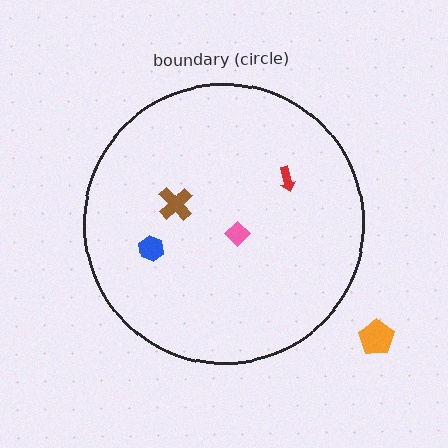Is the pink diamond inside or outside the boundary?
Inside.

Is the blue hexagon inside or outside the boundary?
Inside.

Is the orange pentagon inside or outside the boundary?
Outside.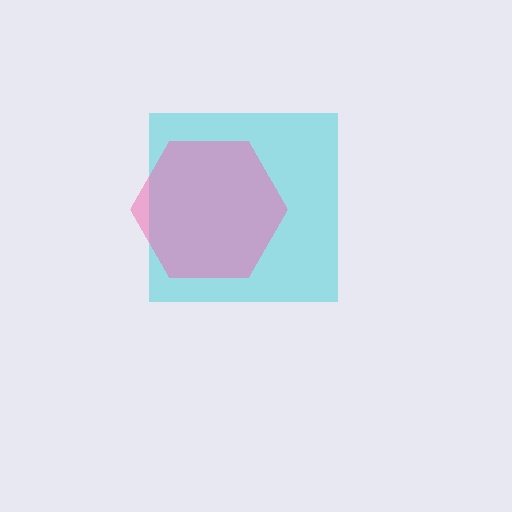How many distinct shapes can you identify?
There are 2 distinct shapes: a cyan square, a pink hexagon.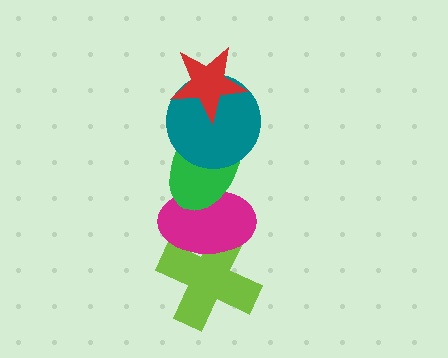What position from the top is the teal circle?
The teal circle is 2nd from the top.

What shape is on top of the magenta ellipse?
The green ellipse is on top of the magenta ellipse.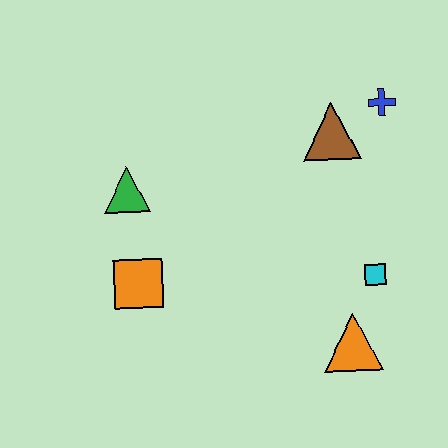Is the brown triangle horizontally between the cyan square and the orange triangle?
No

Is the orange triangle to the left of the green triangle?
No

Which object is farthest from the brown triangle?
The orange square is farthest from the brown triangle.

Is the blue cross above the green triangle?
Yes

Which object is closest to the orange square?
The green triangle is closest to the orange square.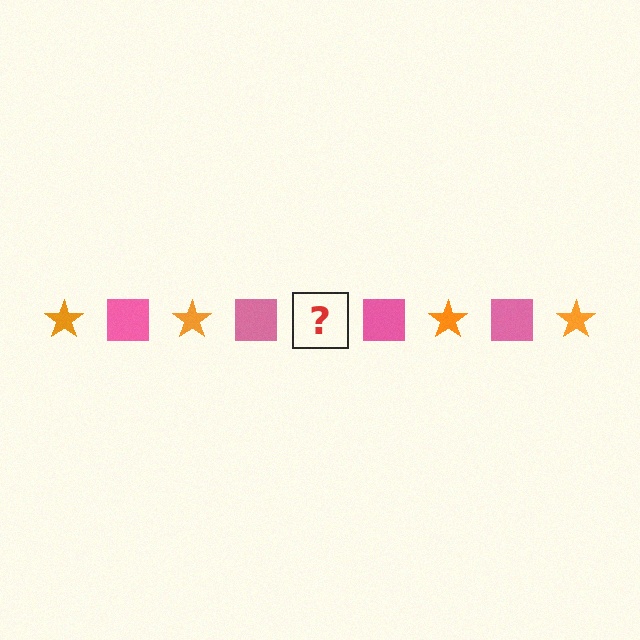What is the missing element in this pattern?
The missing element is an orange star.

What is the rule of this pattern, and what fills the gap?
The rule is that the pattern alternates between orange star and pink square. The gap should be filled with an orange star.